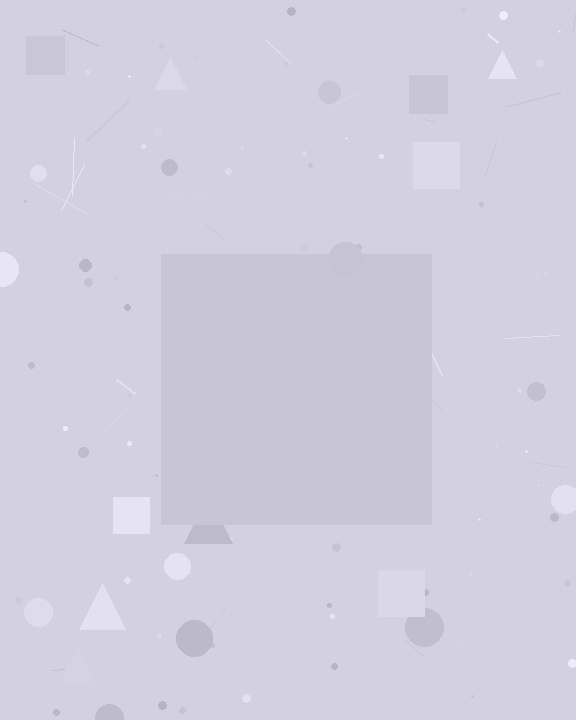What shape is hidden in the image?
A square is hidden in the image.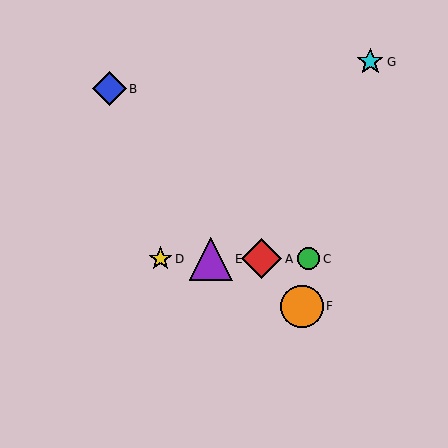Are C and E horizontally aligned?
Yes, both are at y≈259.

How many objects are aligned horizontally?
4 objects (A, C, D, E) are aligned horizontally.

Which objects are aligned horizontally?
Objects A, C, D, E are aligned horizontally.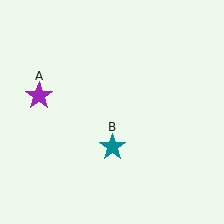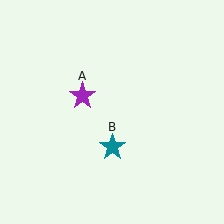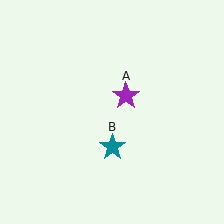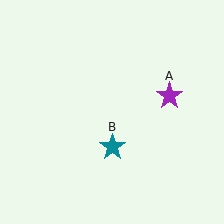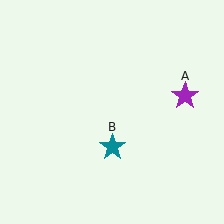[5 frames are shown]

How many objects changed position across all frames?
1 object changed position: purple star (object A).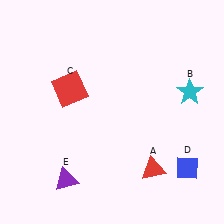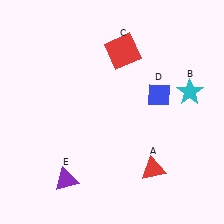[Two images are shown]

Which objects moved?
The objects that moved are: the red square (C), the blue diamond (D).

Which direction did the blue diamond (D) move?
The blue diamond (D) moved up.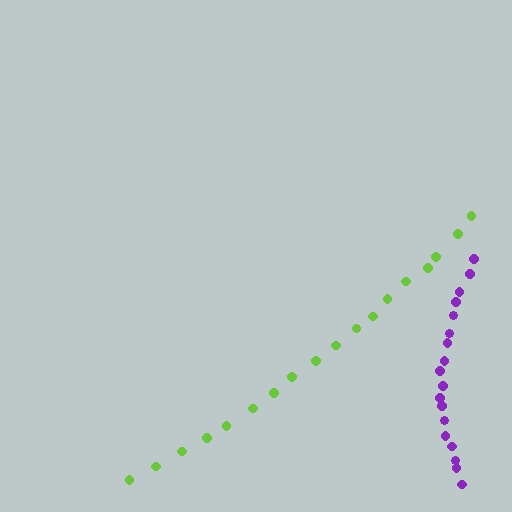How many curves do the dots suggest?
There are 2 distinct paths.